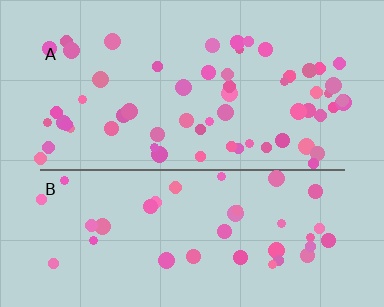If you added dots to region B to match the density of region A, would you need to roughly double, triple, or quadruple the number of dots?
Approximately double.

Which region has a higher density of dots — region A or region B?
A (the top).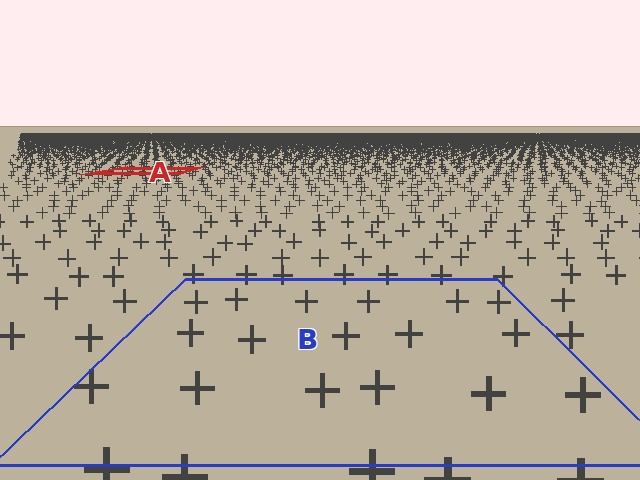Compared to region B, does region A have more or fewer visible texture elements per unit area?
Region A has more texture elements per unit area — they are packed more densely because it is farther away.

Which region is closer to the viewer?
Region B is closer. The texture elements there are larger and more spread out.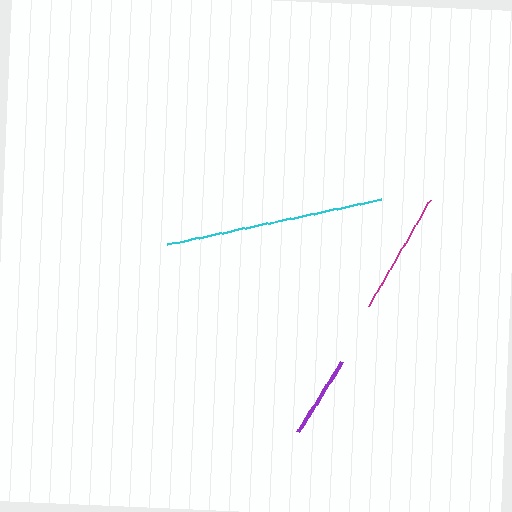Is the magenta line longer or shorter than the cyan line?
The cyan line is longer than the magenta line.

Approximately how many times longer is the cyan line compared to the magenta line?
The cyan line is approximately 1.8 times the length of the magenta line.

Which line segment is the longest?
The cyan line is the longest at approximately 217 pixels.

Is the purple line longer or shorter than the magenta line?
The magenta line is longer than the purple line.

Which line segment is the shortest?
The purple line is the shortest at approximately 83 pixels.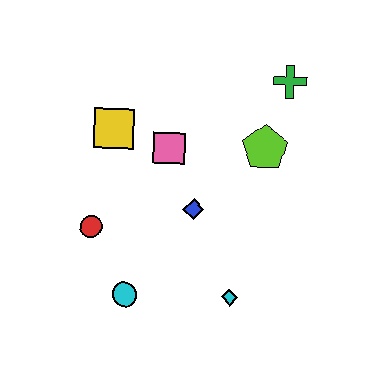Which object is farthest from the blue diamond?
The green cross is farthest from the blue diamond.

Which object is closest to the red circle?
The cyan circle is closest to the red circle.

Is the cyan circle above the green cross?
No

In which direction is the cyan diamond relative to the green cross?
The cyan diamond is below the green cross.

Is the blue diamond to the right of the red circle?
Yes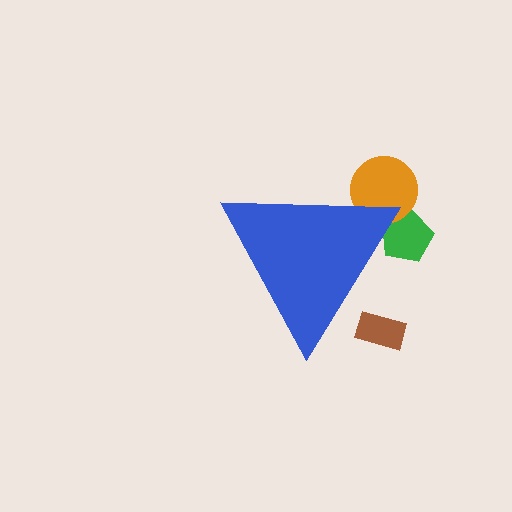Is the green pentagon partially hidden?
Yes, the green pentagon is partially hidden behind the blue triangle.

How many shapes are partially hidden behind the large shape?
3 shapes are partially hidden.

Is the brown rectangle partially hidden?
Yes, the brown rectangle is partially hidden behind the blue triangle.